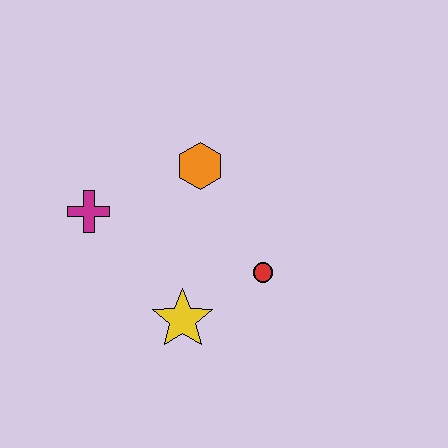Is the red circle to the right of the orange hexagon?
Yes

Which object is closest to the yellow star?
The red circle is closest to the yellow star.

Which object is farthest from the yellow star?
The orange hexagon is farthest from the yellow star.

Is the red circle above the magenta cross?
No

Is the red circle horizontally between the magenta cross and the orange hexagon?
No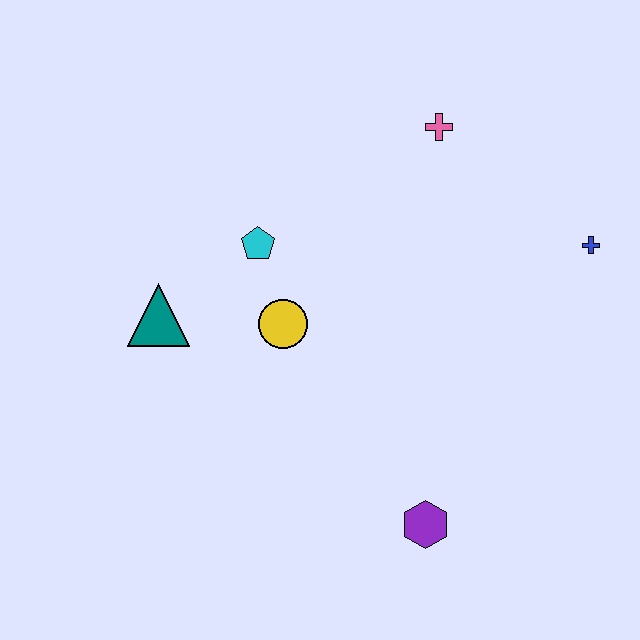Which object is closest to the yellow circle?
The cyan pentagon is closest to the yellow circle.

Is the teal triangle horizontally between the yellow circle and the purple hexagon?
No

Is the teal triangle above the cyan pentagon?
No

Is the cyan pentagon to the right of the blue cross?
No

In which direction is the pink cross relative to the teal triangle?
The pink cross is to the right of the teal triangle.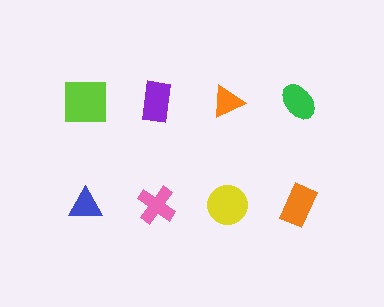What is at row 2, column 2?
A pink cross.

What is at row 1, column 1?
A lime square.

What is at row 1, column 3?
An orange triangle.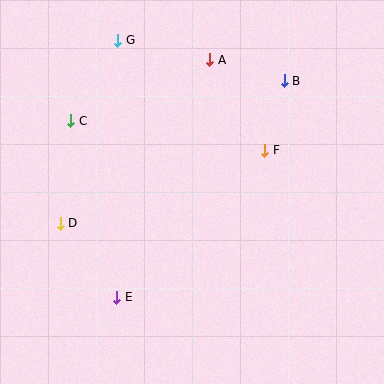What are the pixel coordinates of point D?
Point D is at (60, 223).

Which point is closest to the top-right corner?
Point B is closest to the top-right corner.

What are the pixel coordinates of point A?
Point A is at (210, 60).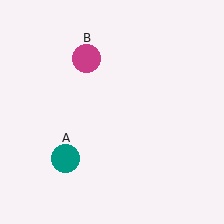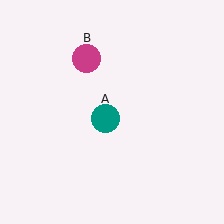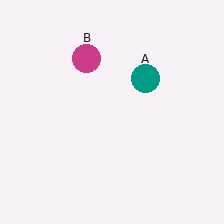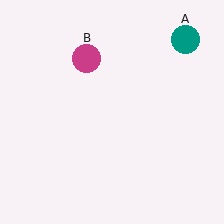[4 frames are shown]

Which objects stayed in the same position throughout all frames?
Magenta circle (object B) remained stationary.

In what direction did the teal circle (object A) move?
The teal circle (object A) moved up and to the right.